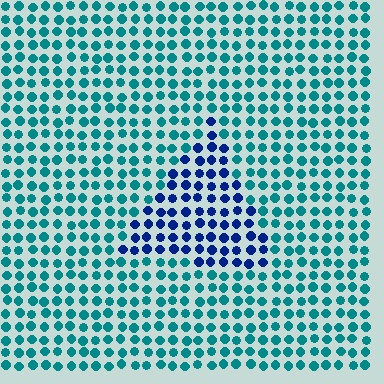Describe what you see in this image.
The image is filled with small teal elements in a uniform arrangement. A triangle-shaped region is visible where the elements are tinted to a slightly different hue, forming a subtle color boundary.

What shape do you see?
I see a triangle.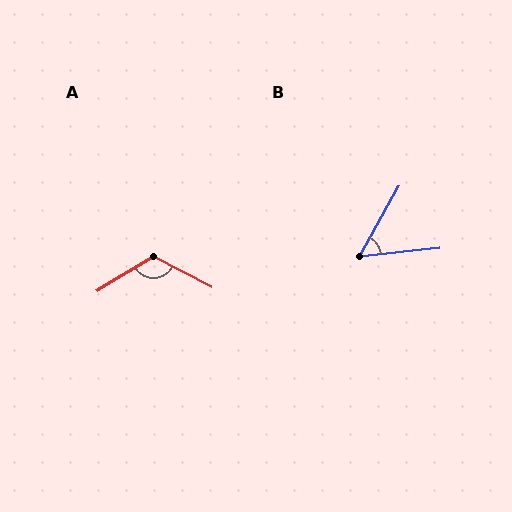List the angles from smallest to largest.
B (55°), A (121°).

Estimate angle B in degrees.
Approximately 55 degrees.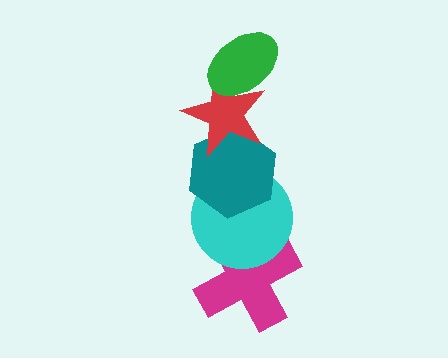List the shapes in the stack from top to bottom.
From top to bottom: the green ellipse, the red star, the teal hexagon, the cyan circle, the magenta cross.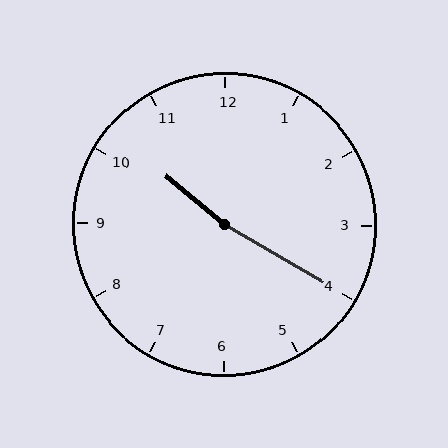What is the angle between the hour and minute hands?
Approximately 170 degrees.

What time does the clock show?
10:20.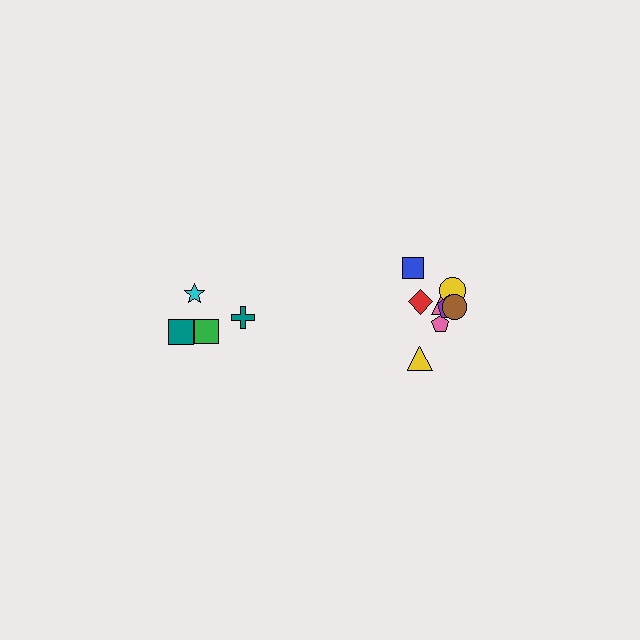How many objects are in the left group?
There are 4 objects.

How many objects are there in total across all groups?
There are 12 objects.